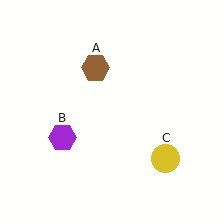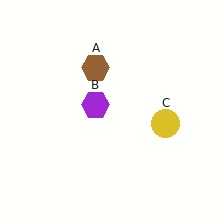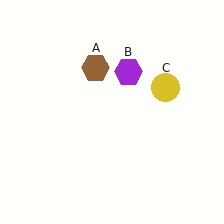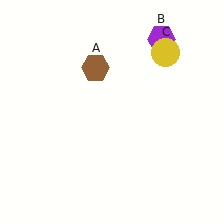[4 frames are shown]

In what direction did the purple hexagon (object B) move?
The purple hexagon (object B) moved up and to the right.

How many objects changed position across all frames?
2 objects changed position: purple hexagon (object B), yellow circle (object C).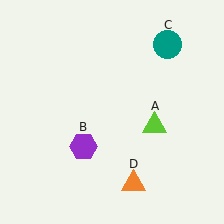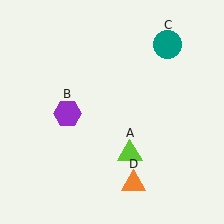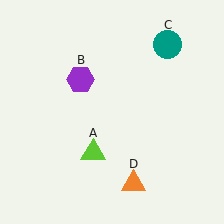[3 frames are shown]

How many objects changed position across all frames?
2 objects changed position: lime triangle (object A), purple hexagon (object B).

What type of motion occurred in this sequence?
The lime triangle (object A), purple hexagon (object B) rotated clockwise around the center of the scene.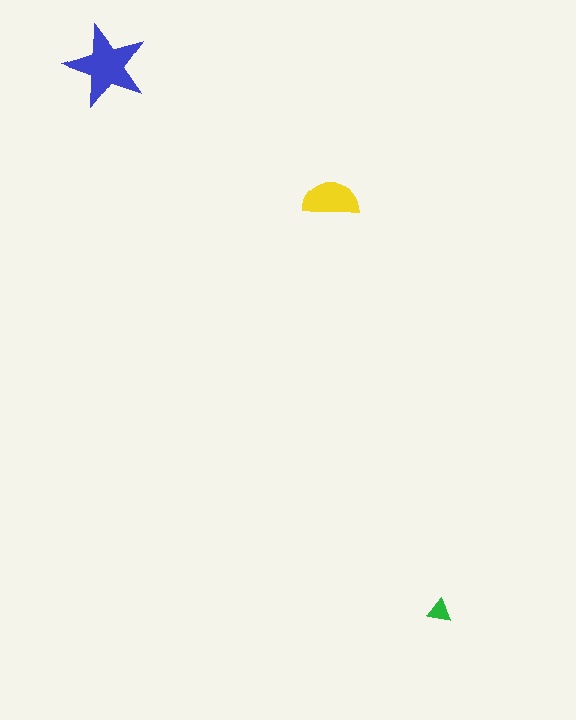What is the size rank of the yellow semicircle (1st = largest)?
2nd.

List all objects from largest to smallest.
The blue star, the yellow semicircle, the green triangle.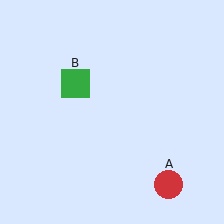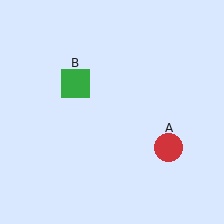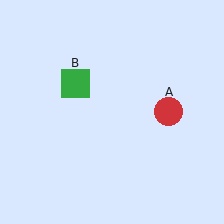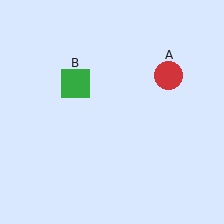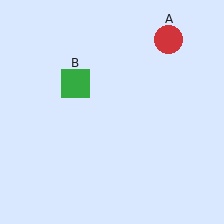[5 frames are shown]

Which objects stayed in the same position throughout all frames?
Green square (object B) remained stationary.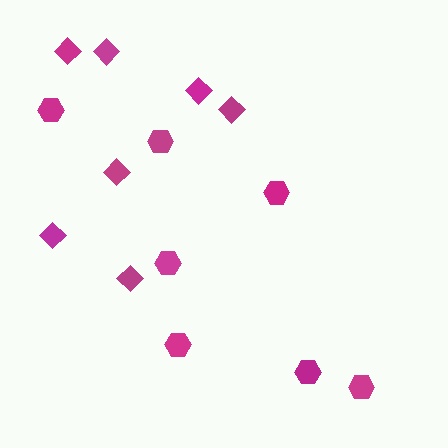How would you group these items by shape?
There are 2 groups: one group of hexagons (7) and one group of diamonds (7).